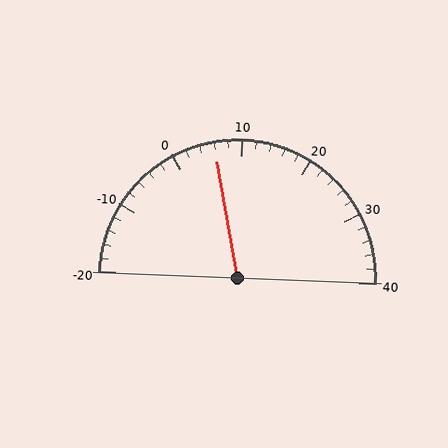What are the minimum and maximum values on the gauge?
The gauge ranges from -20 to 40.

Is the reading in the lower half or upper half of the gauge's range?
The reading is in the lower half of the range (-20 to 40).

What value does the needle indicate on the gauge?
The needle indicates approximately 6.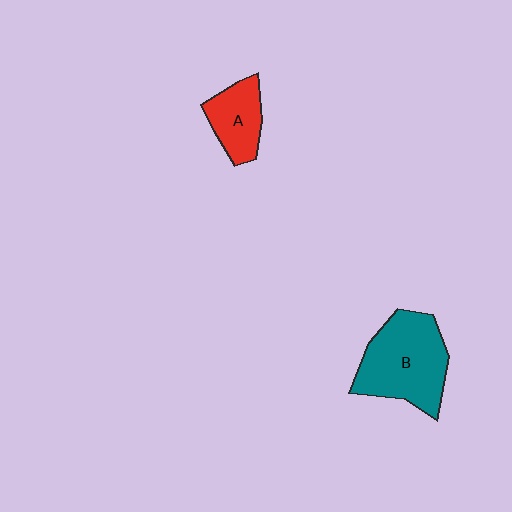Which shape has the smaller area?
Shape A (red).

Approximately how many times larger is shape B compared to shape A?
Approximately 1.9 times.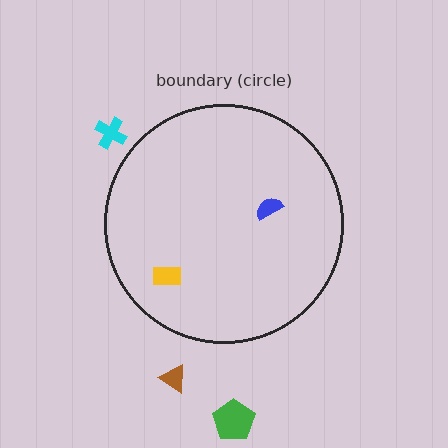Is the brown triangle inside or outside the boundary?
Outside.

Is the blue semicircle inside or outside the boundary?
Inside.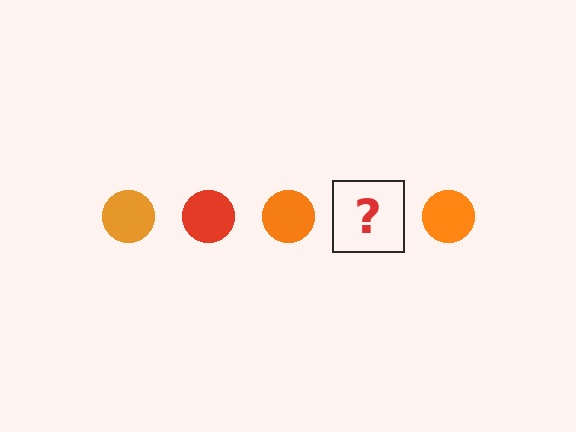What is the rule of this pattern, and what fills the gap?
The rule is that the pattern cycles through orange, red circles. The gap should be filled with a red circle.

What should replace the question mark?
The question mark should be replaced with a red circle.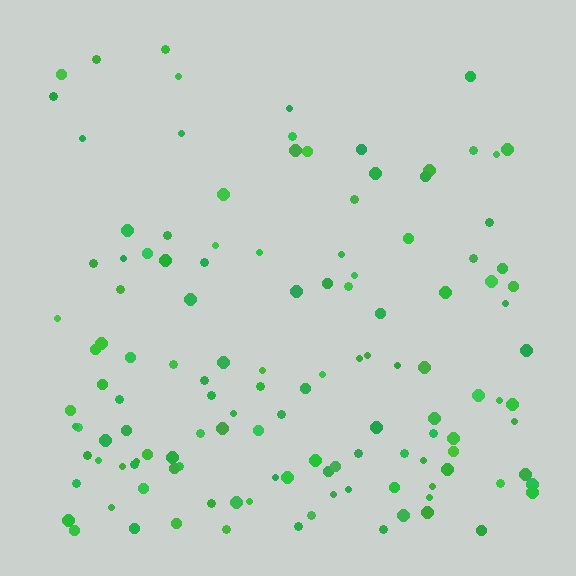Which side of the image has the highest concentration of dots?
The bottom.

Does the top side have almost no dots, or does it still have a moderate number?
Still a moderate number, just noticeably fewer than the bottom.